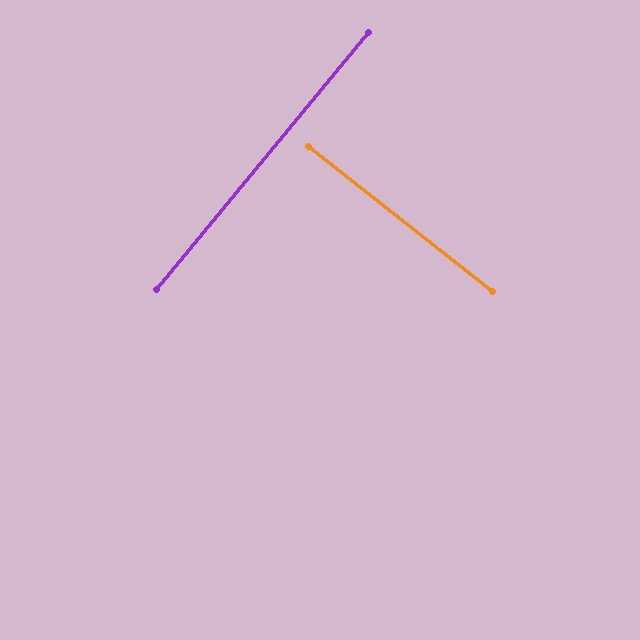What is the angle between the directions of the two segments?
Approximately 89 degrees.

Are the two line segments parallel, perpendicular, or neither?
Perpendicular — they meet at approximately 89°.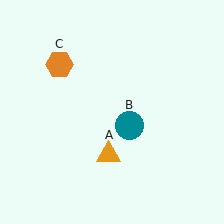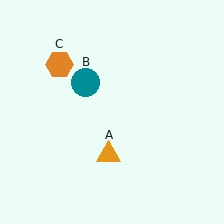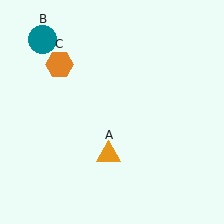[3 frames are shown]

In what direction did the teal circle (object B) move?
The teal circle (object B) moved up and to the left.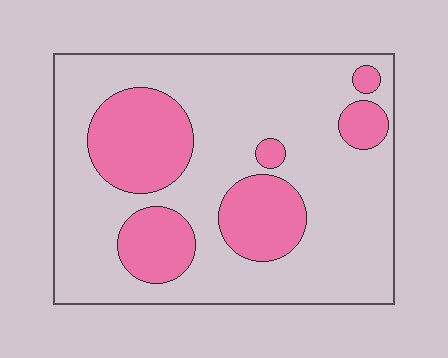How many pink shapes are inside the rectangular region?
6.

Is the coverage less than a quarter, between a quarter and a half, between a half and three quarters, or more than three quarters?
Between a quarter and a half.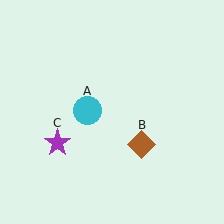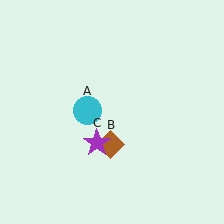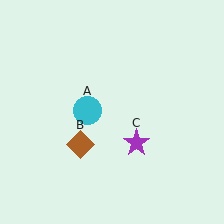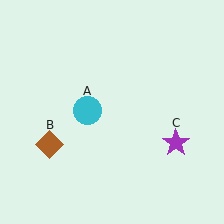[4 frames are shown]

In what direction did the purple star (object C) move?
The purple star (object C) moved right.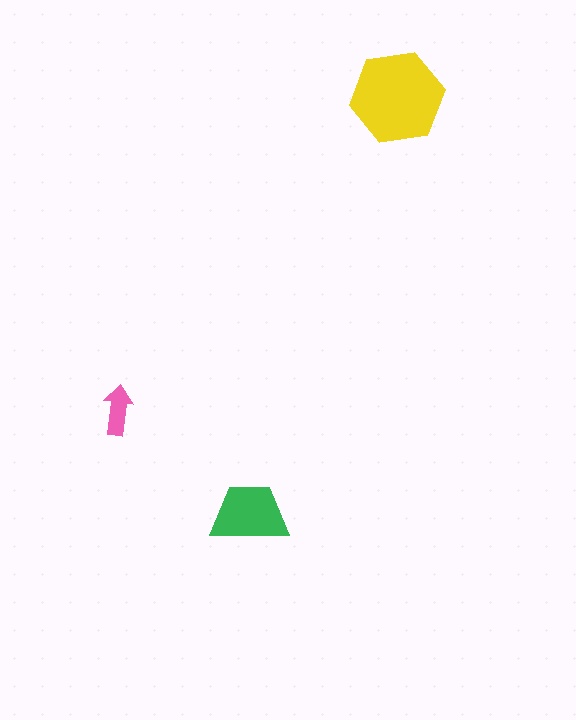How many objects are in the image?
There are 3 objects in the image.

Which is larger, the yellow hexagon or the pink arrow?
The yellow hexagon.